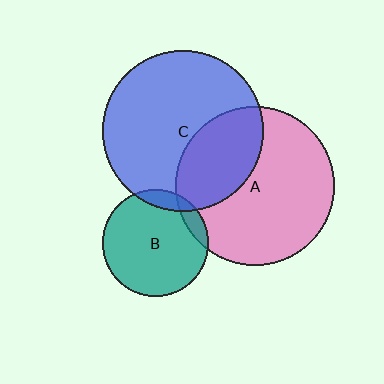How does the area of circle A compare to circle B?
Approximately 2.2 times.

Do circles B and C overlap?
Yes.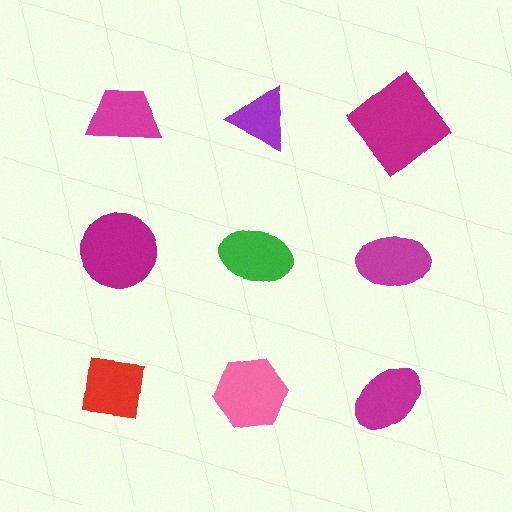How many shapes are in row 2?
3 shapes.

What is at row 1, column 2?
A purple triangle.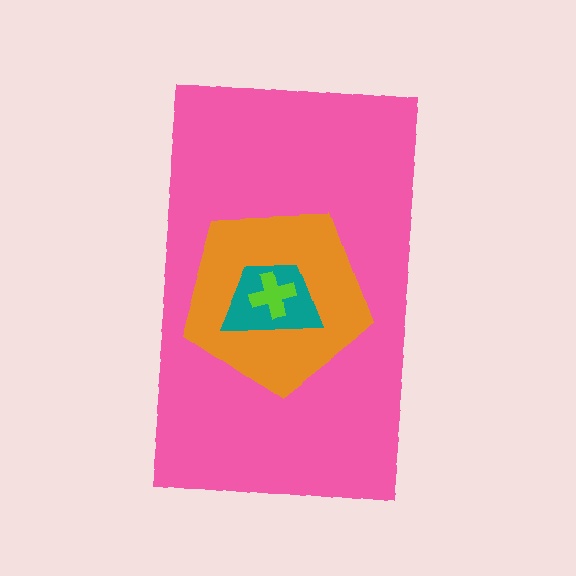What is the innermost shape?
The lime cross.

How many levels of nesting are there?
4.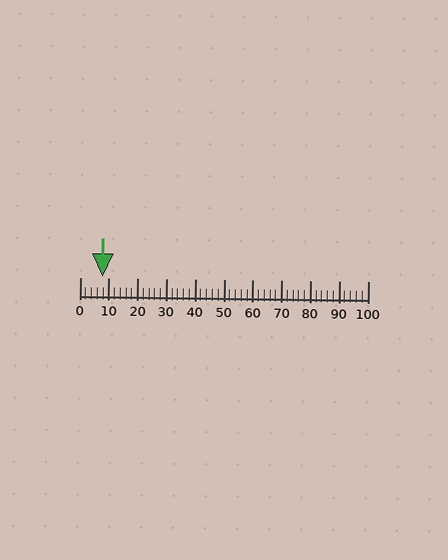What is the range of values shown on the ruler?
The ruler shows values from 0 to 100.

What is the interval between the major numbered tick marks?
The major tick marks are spaced 10 units apart.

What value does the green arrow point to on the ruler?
The green arrow points to approximately 8.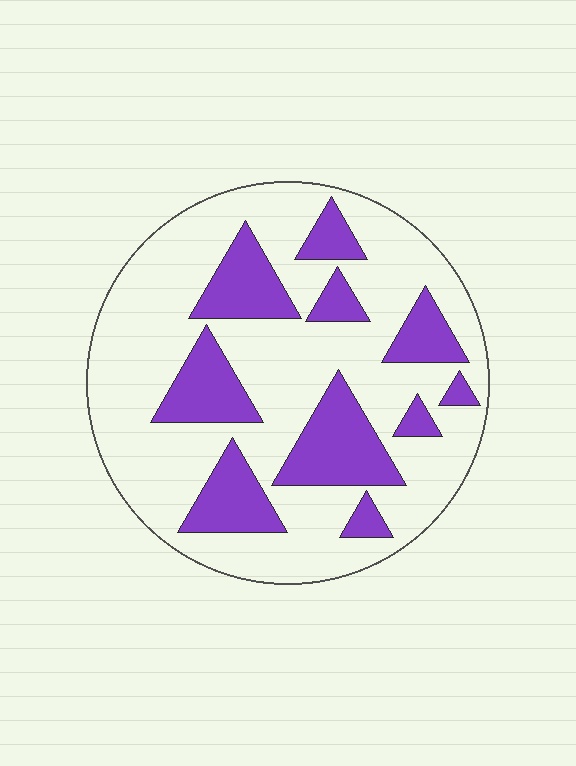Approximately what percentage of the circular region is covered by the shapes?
Approximately 30%.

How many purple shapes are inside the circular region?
10.